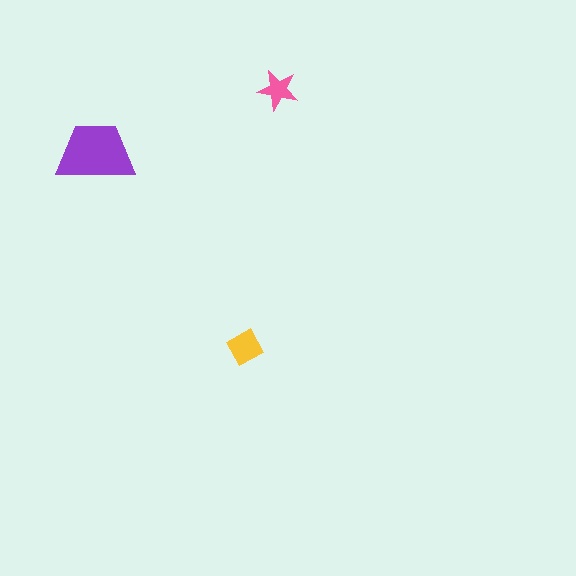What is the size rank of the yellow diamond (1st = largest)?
2nd.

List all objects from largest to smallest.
The purple trapezoid, the yellow diamond, the pink star.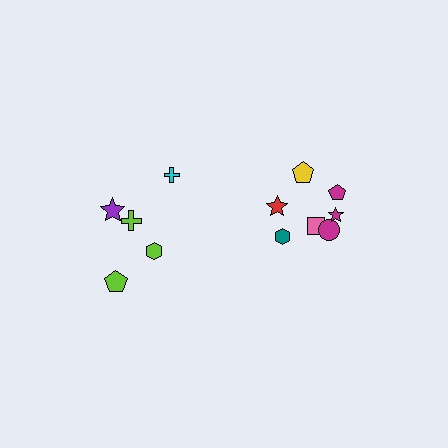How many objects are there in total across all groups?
There are 12 objects.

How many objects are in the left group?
There are 5 objects.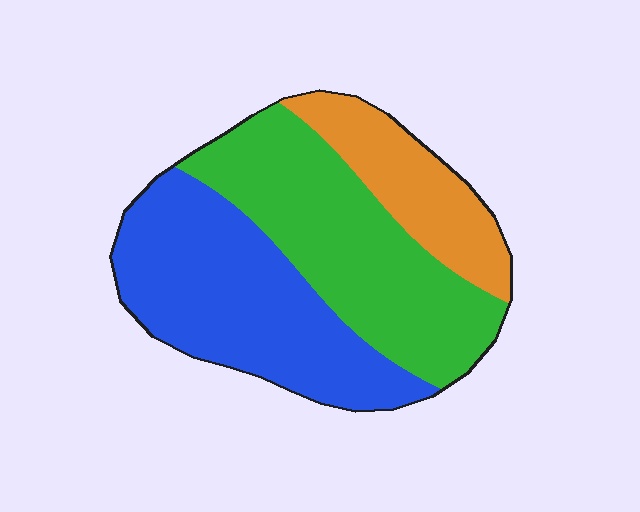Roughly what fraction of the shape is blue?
Blue covers about 40% of the shape.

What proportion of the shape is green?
Green takes up about two fifths (2/5) of the shape.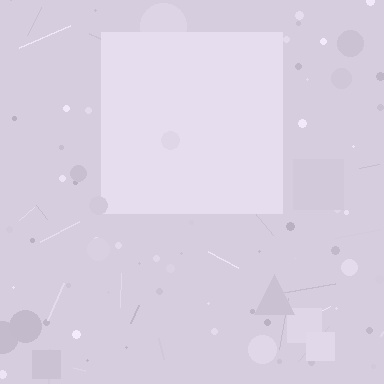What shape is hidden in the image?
A square is hidden in the image.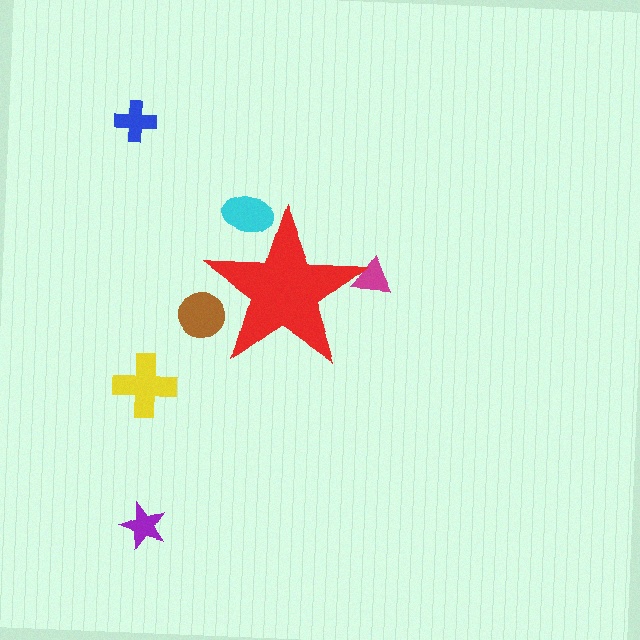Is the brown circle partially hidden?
Yes, the brown circle is partially hidden behind the red star.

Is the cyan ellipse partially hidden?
Yes, the cyan ellipse is partially hidden behind the red star.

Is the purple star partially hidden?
No, the purple star is fully visible.